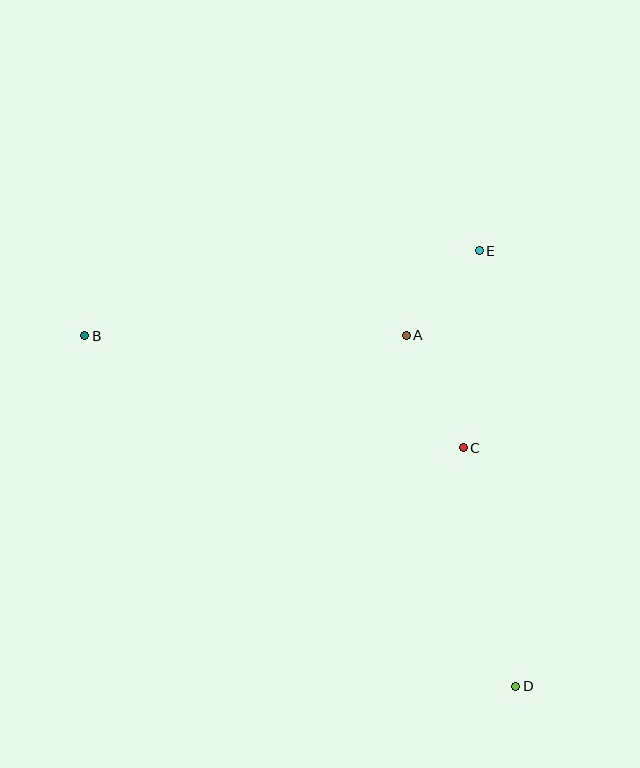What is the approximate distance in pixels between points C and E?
The distance between C and E is approximately 198 pixels.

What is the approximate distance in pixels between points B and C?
The distance between B and C is approximately 394 pixels.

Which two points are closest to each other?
Points A and E are closest to each other.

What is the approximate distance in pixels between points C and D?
The distance between C and D is approximately 245 pixels.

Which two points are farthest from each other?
Points B and D are farthest from each other.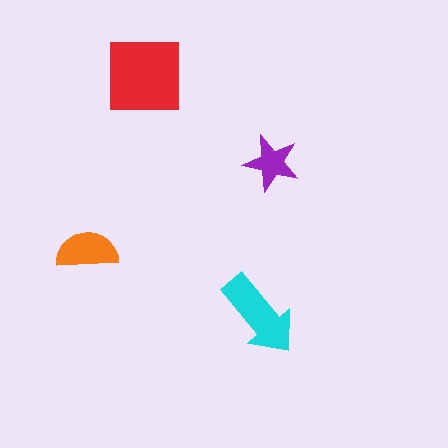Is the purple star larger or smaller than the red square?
Smaller.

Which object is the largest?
The red square.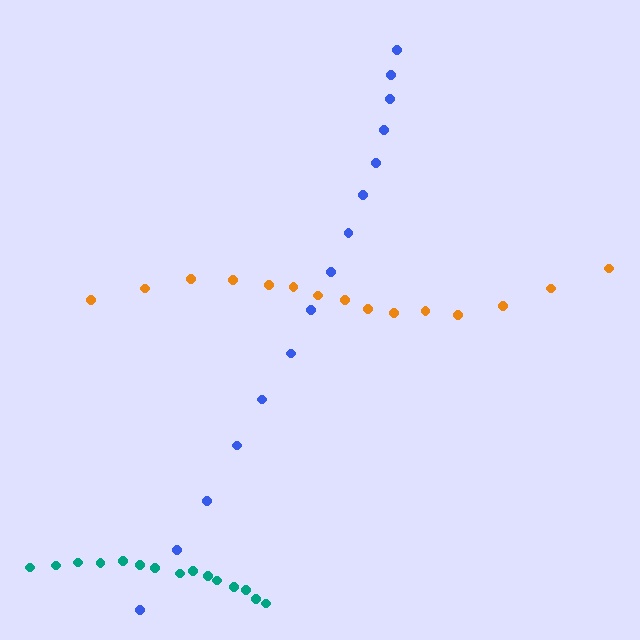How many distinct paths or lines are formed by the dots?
There are 3 distinct paths.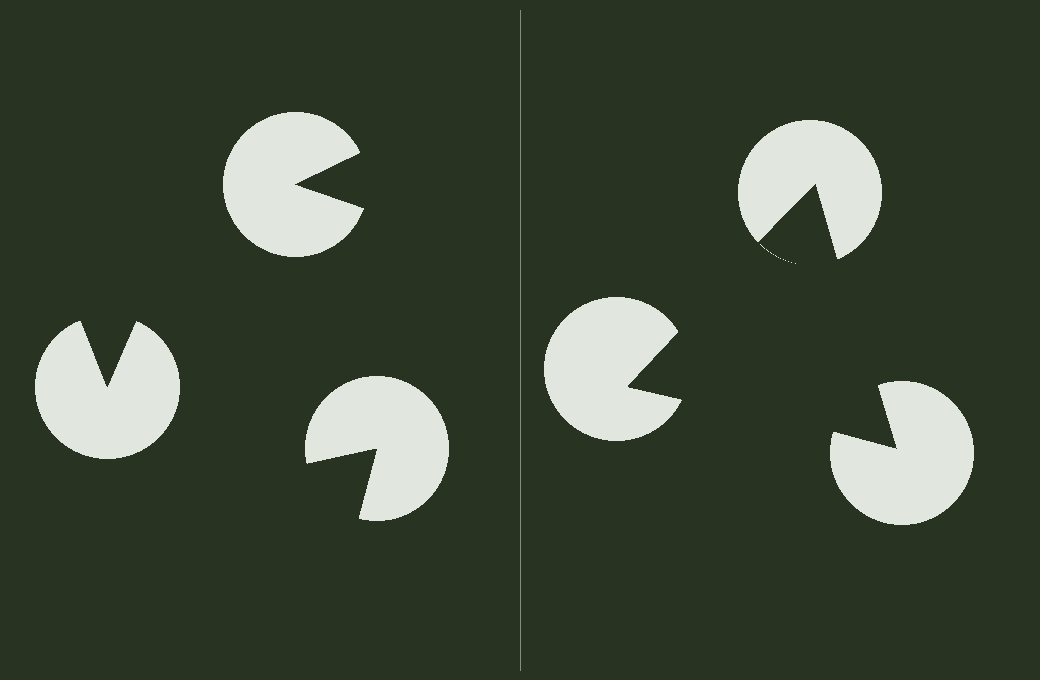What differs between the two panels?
The pac-man discs are positioned identically on both sides; only the wedge orientations differ. On the right they align to a triangle; on the left they are misaligned.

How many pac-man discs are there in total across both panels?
6 — 3 on each side.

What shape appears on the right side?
An illusory triangle.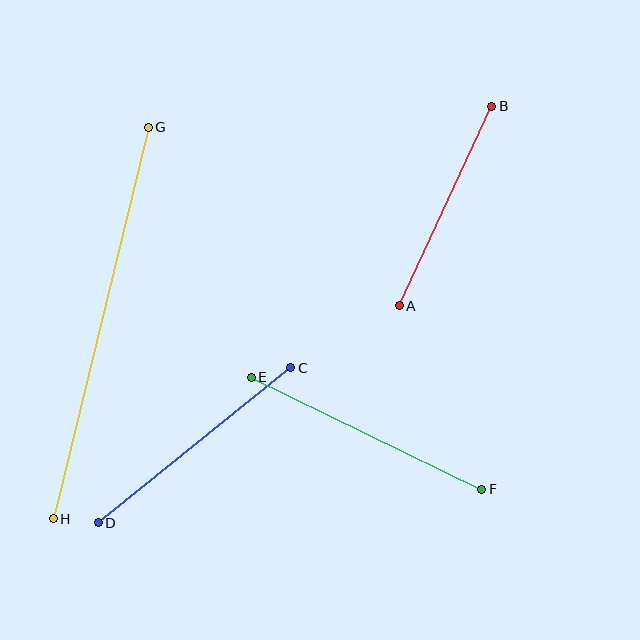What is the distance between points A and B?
The distance is approximately 220 pixels.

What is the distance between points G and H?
The distance is approximately 403 pixels.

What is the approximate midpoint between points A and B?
The midpoint is at approximately (445, 206) pixels.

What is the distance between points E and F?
The distance is approximately 256 pixels.